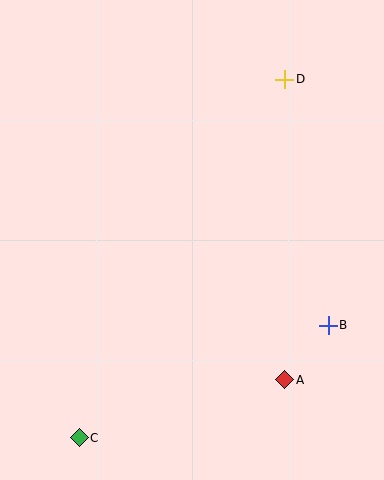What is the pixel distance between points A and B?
The distance between A and B is 69 pixels.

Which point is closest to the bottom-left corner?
Point C is closest to the bottom-left corner.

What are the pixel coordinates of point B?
Point B is at (328, 325).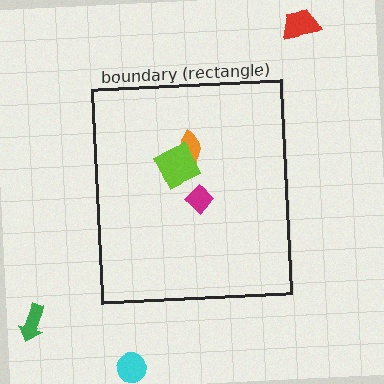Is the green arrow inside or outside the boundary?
Outside.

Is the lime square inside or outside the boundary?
Inside.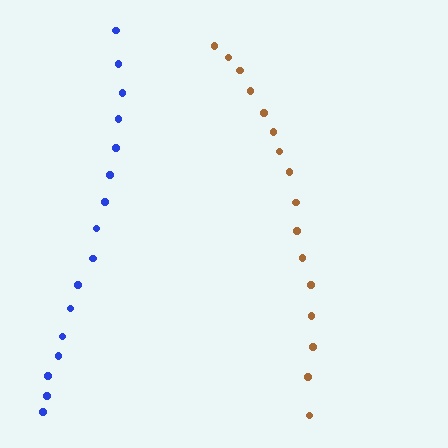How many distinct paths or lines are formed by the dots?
There are 2 distinct paths.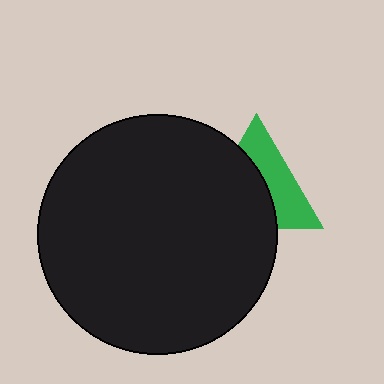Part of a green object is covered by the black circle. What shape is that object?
It is a triangle.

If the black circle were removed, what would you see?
You would see the complete green triangle.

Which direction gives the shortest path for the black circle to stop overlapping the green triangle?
Moving left gives the shortest separation.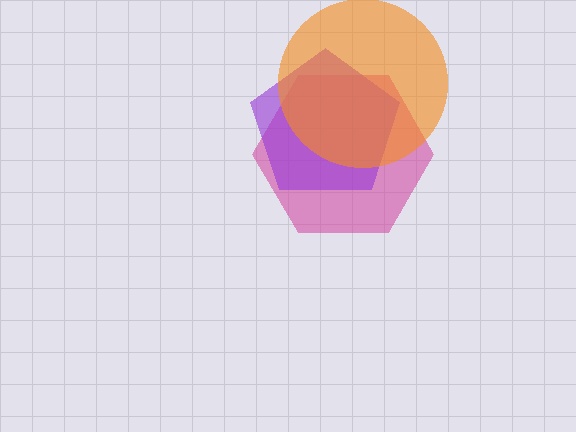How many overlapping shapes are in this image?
There are 3 overlapping shapes in the image.